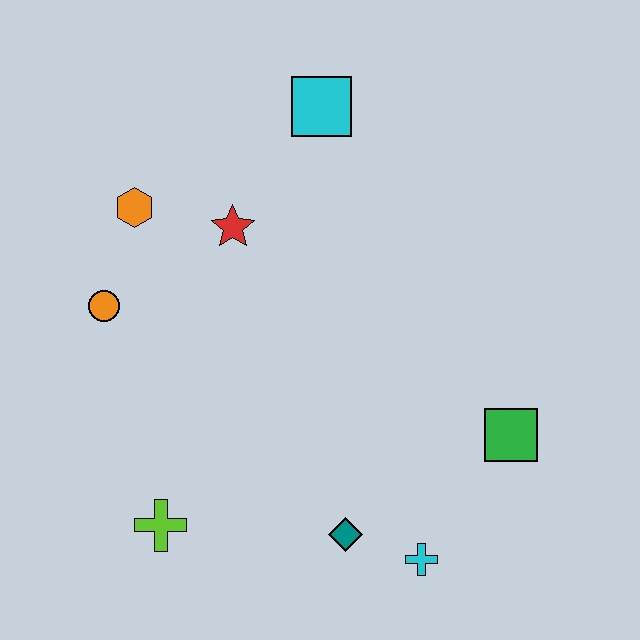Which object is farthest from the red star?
The cyan cross is farthest from the red star.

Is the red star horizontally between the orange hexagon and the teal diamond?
Yes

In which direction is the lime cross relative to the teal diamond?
The lime cross is to the left of the teal diamond.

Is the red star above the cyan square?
No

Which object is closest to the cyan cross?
The teal diamond is closest to the cyan cross.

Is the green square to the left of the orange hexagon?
No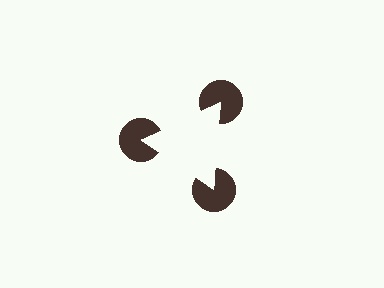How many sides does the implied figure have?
3 sides.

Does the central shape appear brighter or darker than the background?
It typically appears slightly brighter than the background, even though no actual brightness change is drawn.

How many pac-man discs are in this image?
There are 3 — one at each vertex of the illusory triangle.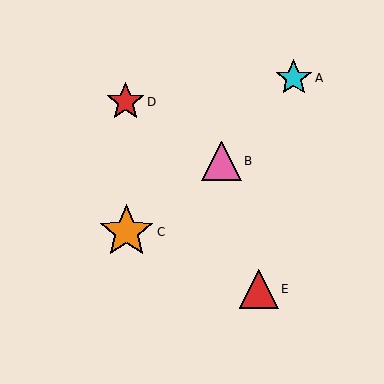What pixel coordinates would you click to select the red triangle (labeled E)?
Click at (259, 289) to select the red triangle E.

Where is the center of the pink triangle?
The center of the pink triangle is at (221, 161).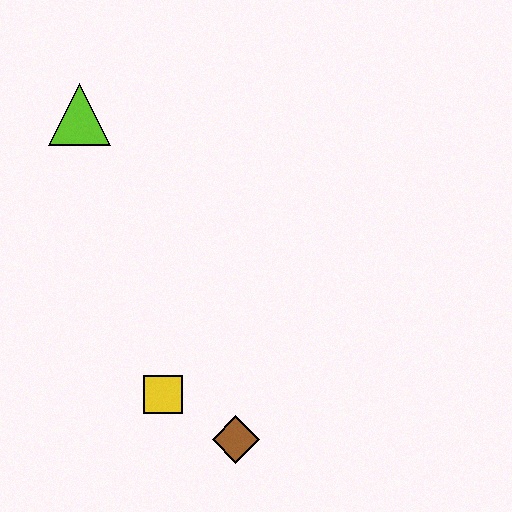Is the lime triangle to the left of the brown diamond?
Yes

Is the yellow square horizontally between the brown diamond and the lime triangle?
Yes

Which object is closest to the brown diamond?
The yellow square is closest to the brown diamond.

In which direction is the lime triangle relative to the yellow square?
The lime triangle is above the yellow square.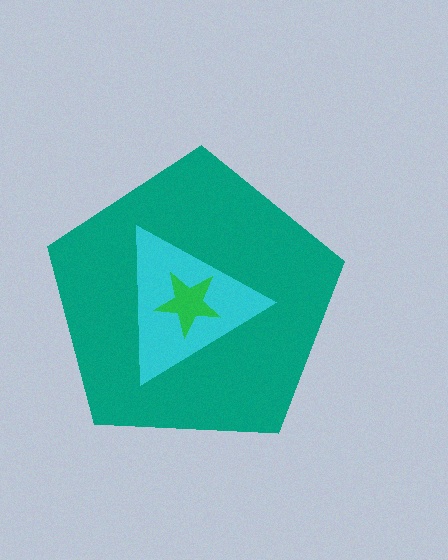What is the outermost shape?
The teal pentagon.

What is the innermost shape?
The green star.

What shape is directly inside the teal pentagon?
The cyan triangle.